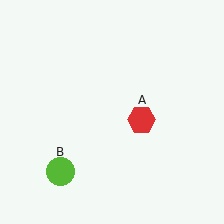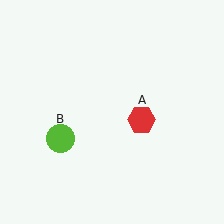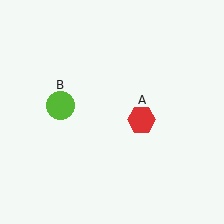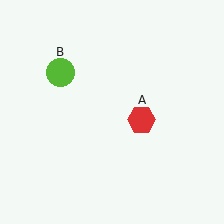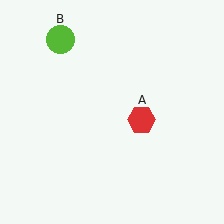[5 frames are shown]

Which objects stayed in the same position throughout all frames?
Red hexagon (object A) remained stationary.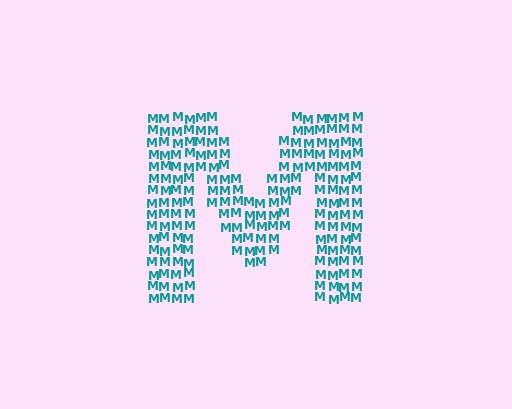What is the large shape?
The large shape is the letter M.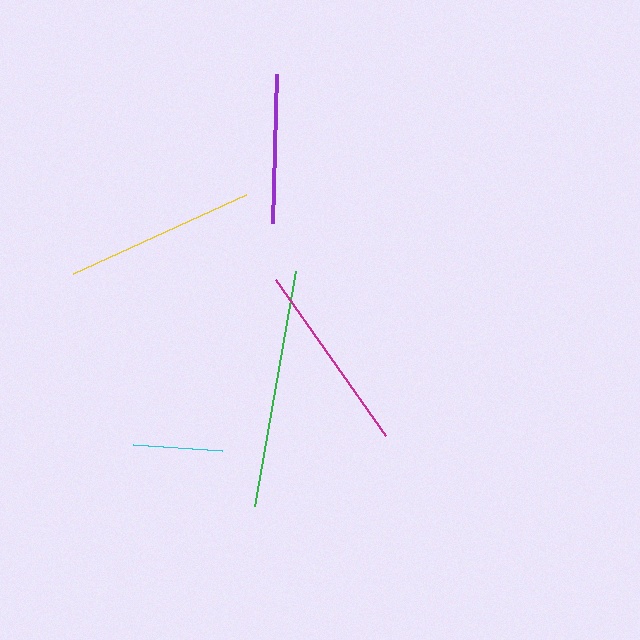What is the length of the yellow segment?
The yellow segment is approximately 191 pixels long.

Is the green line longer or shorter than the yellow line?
The green line is longer than the yellow line.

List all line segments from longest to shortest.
From longest to shortest: green, yellow, magenta, purple, cyan.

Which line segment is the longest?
The green line is the longest at approximately 239 pixels.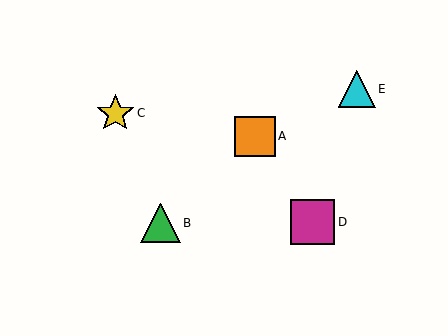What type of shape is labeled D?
Shape D is a magenta square.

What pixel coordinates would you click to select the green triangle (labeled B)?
Click at (161, 223) to select the green triangle B.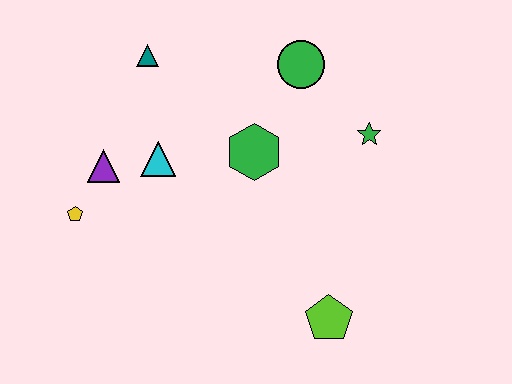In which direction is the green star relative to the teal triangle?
The green star is to the right of the teal triangle.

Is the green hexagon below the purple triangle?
No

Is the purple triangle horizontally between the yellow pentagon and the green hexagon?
Yes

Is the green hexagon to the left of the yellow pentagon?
No